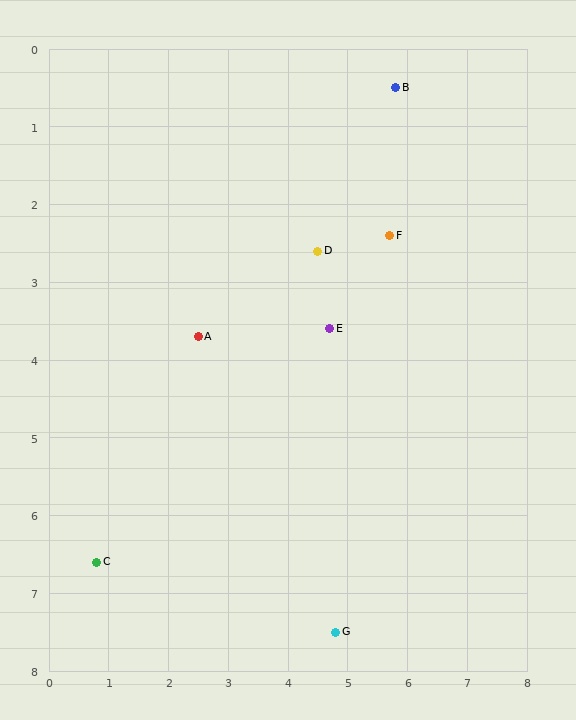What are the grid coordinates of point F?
Point F is at approximately (5.7, 2.4).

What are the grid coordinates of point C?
Point C is at approximately (0.8, 6.6).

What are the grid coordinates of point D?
Point D is at approximately (4.5, 2.6).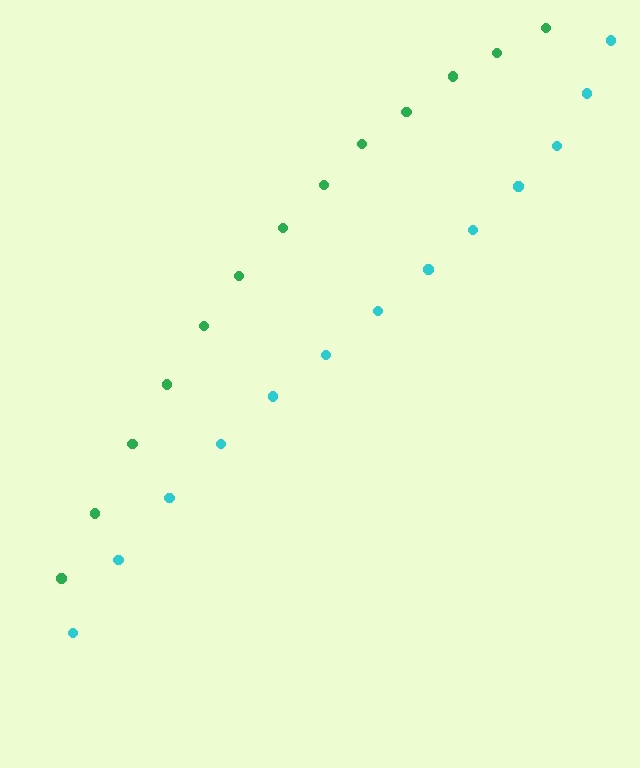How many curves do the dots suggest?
There are 2 distinct paths.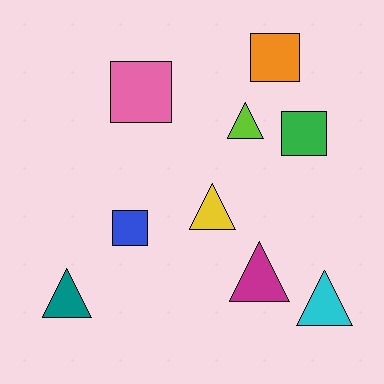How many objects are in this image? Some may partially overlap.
There are 9 objects.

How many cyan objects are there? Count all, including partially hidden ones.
There is 1 cyan object.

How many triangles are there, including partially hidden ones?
There are 5 triangles.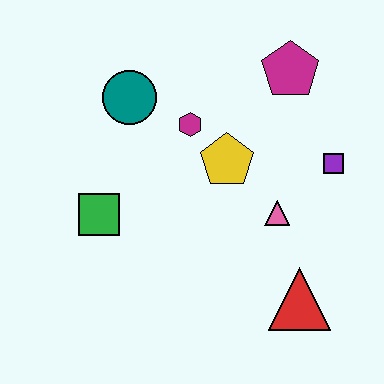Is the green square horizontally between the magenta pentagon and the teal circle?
No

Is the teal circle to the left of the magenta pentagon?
Yes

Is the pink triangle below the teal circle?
Yes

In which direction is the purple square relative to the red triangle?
The purple square is above the red triangle.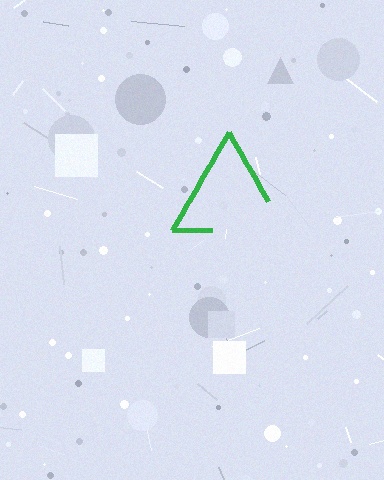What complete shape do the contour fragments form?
The contour fragments form a triangle.